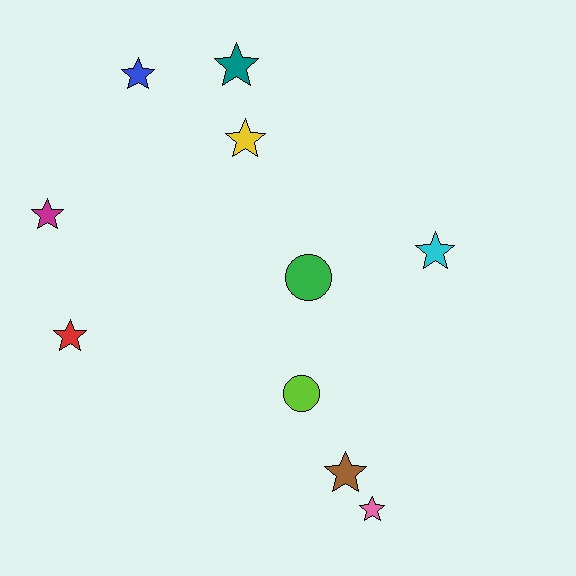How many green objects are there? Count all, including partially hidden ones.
There is 1 green object.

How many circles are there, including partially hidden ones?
There are 2 circles.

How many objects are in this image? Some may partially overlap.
There are 10 objects.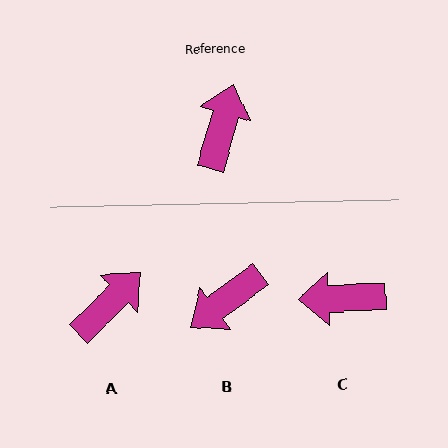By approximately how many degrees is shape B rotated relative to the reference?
Approximately 142 degrees counter-clockwise.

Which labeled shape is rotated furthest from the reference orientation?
B, about 142 degrees away.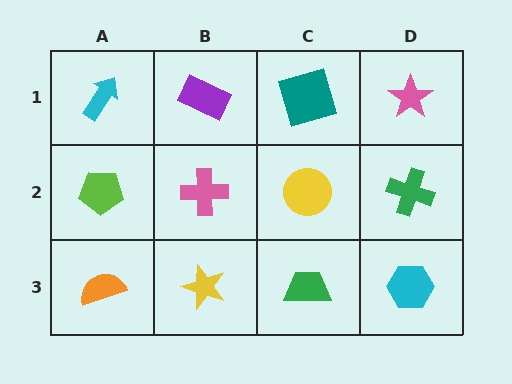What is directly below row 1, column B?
A pink cross.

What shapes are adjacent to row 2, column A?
A cyan arrow (row 1, column A), an orange semicircle (row 3, column A), a pink cross (row 2, column B).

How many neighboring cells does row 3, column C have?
3.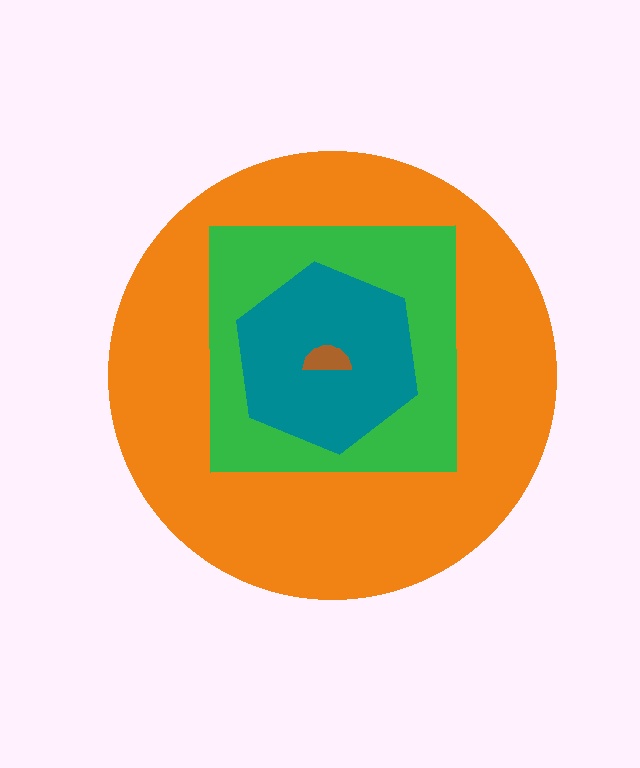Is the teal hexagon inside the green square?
Yes.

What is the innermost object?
The brown semicircle.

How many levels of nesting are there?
4.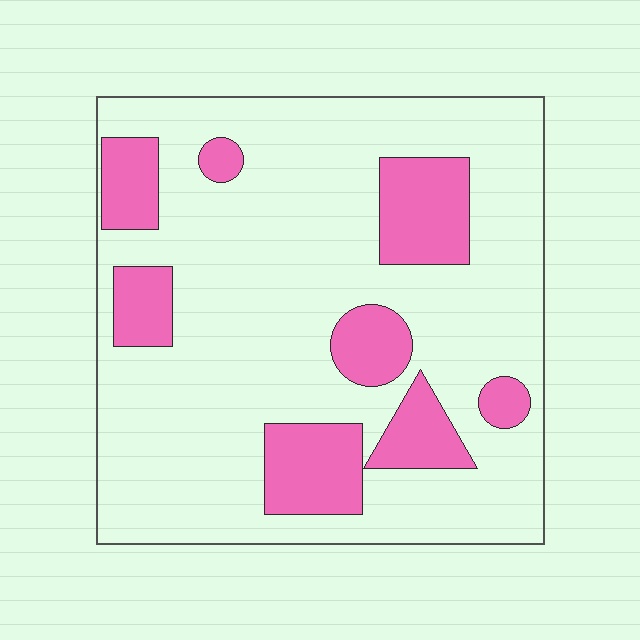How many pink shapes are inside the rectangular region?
8.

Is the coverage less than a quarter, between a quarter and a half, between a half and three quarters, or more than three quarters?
Less than a quarter.